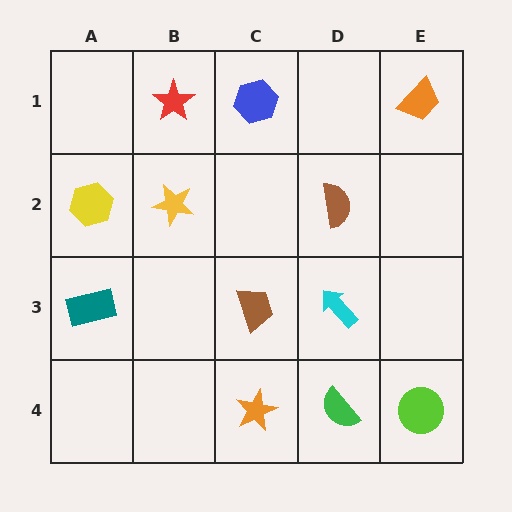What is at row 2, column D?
A brown semicircle.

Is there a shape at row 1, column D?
No, that cell is empty.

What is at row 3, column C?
A brown trapezoid.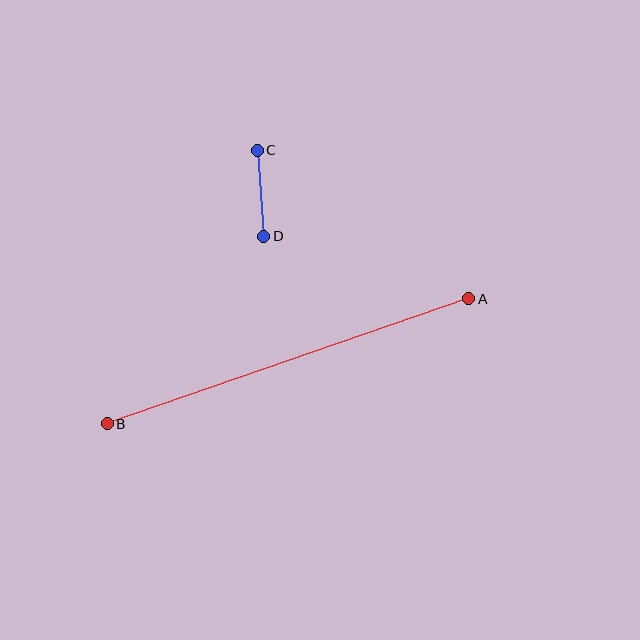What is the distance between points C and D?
The distance is approximately 87 pixels.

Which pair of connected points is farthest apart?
Points A and B are farthest apart.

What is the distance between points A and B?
The distance is approximately 382 pixels.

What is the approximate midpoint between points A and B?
The midpoint is at approximately (288, 361) pixels.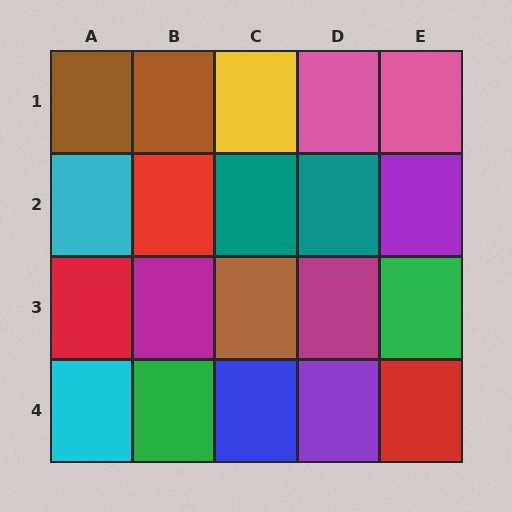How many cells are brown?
3 cells are brown.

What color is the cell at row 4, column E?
Red.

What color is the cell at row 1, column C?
Yellow.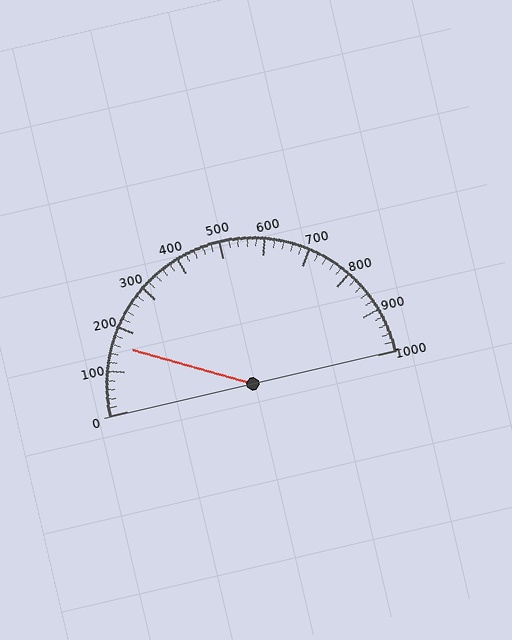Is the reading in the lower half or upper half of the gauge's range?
The reading is in the lower half of the range (0 to 1000).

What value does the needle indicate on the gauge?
The needle indicates approximately 160.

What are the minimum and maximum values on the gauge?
The gauge ranges from 0 to 1000.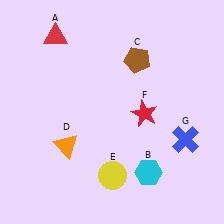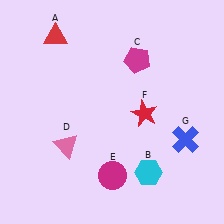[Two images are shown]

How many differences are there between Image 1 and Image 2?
There are 3 differences between the two images.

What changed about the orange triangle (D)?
In Image 1, D is orange. In Image 2, it changed to pink.